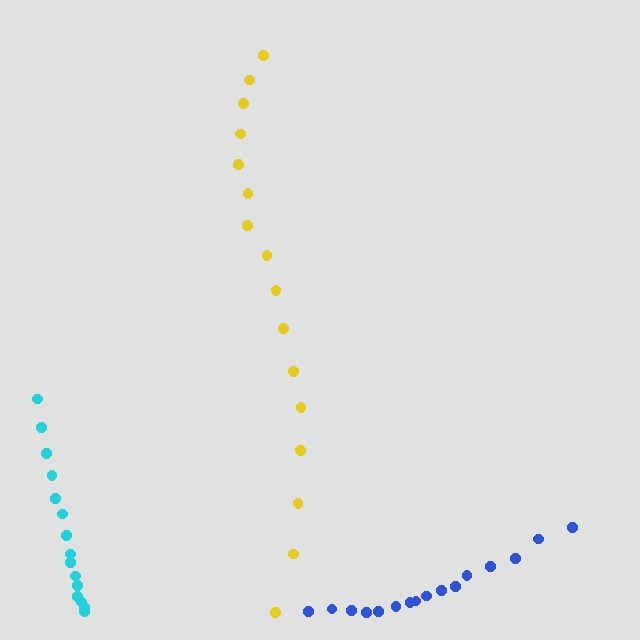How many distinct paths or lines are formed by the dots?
There are 3 distinct paths.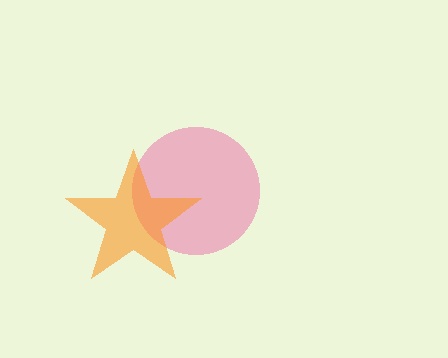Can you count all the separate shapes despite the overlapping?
Yes, there are 2 separate shapes.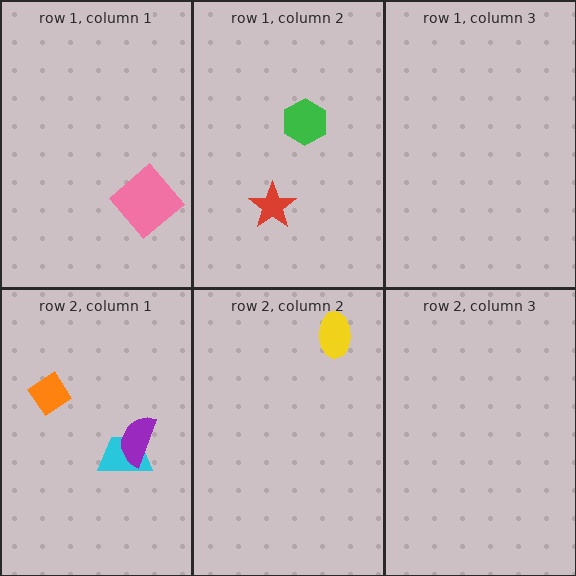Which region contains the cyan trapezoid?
The row 2, column 1 region.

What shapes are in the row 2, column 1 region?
The orange diamond, the cyan trapezoid, the purple semicircle.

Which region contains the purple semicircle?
The row 2, column 1 region.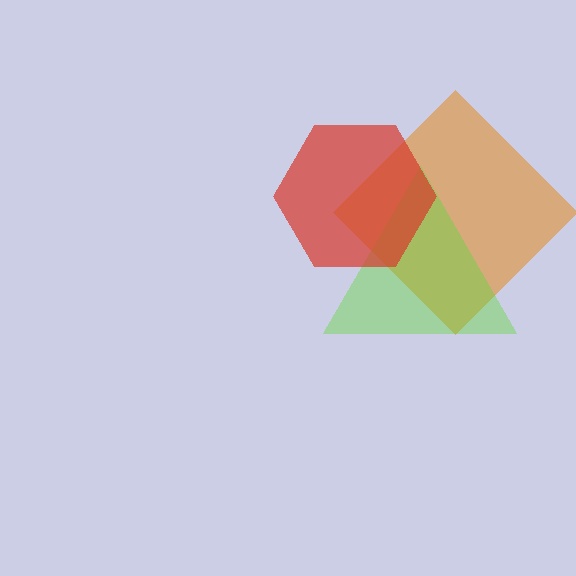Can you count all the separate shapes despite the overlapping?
Yes, there are 3 separate shapes.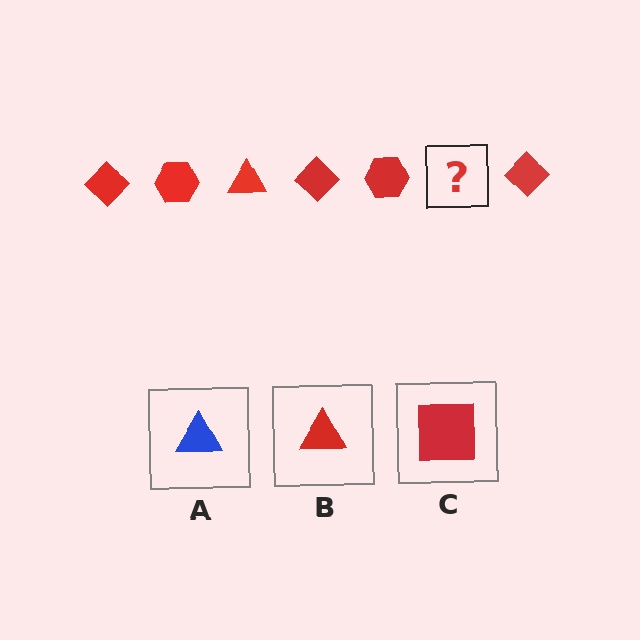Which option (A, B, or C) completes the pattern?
B.